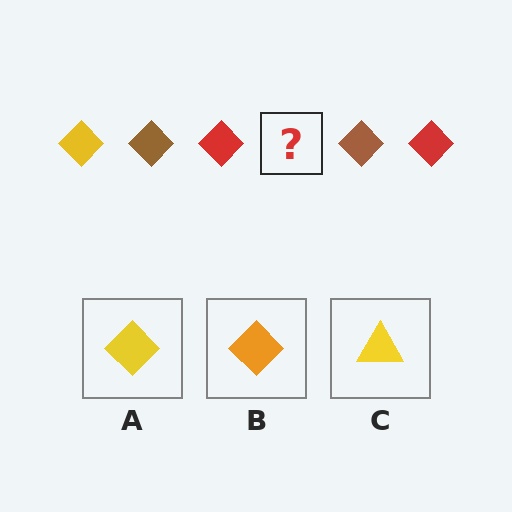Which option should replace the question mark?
Option A.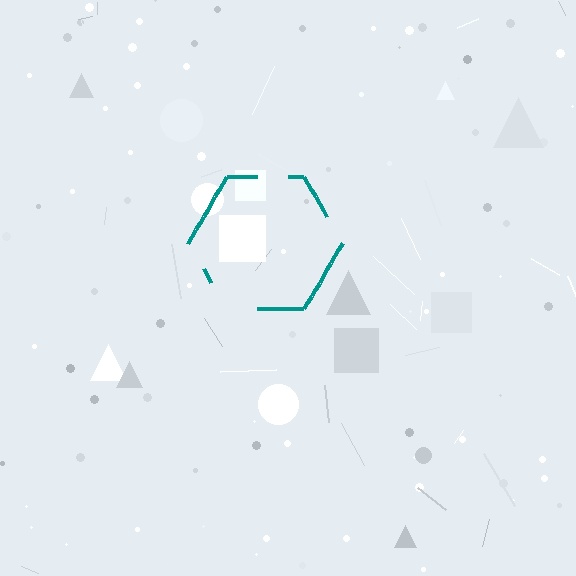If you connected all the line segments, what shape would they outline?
They would outline a hexagon.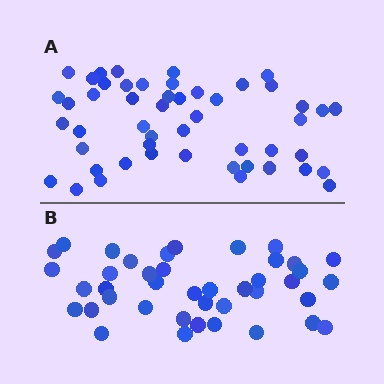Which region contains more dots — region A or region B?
Region A (the top region) has more dots.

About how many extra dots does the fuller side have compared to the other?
Region A has roughly 8 or so more dots than region B.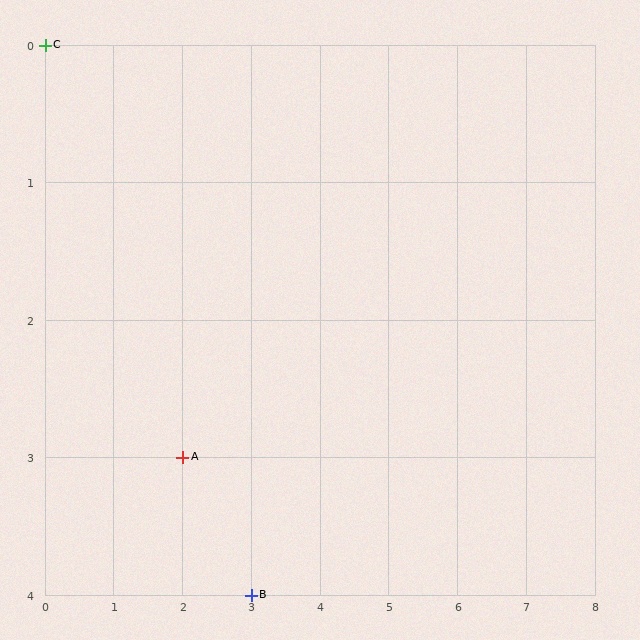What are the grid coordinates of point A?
Point A is at grid coordinates (2, 3).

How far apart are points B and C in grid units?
Points B and C are 3 columns and 4 rows apart (about 5.0 grid units diagonally).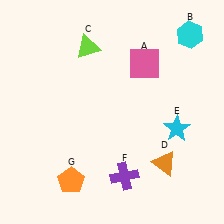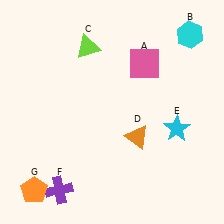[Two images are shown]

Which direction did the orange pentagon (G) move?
The orange pentagon (G) moved left.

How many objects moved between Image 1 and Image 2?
3 objects moved between the two images.